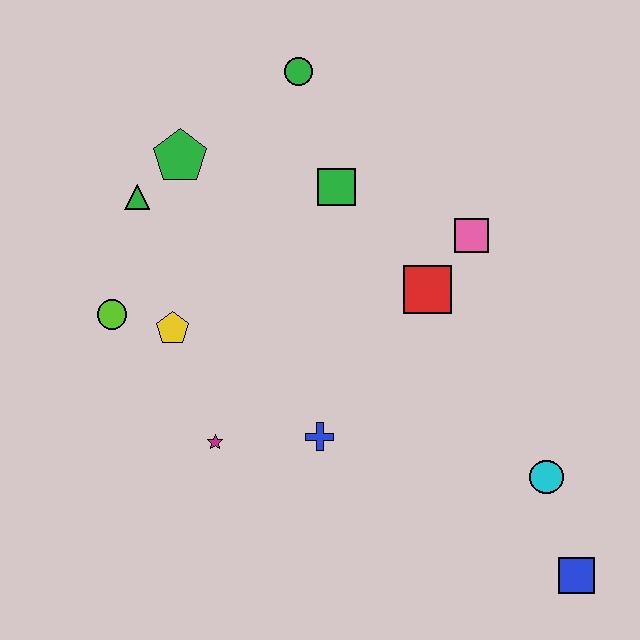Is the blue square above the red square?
No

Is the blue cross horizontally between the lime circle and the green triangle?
No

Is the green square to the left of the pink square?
Yes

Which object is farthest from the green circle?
The blue square is farthest from the green circle.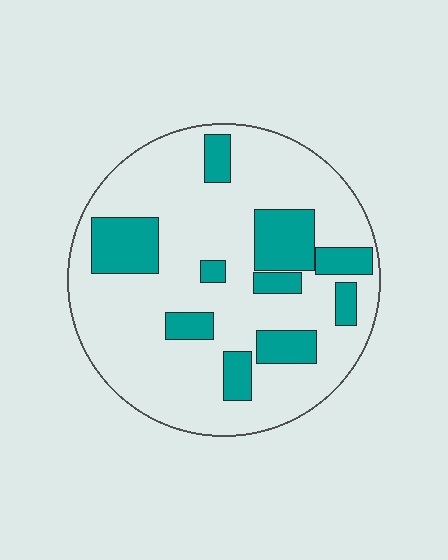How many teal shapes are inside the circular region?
10.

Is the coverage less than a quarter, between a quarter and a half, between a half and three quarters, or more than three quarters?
Less than a quarter.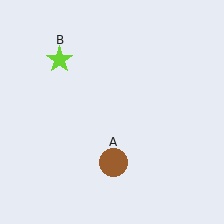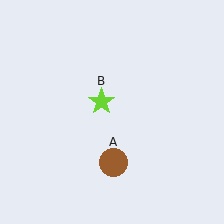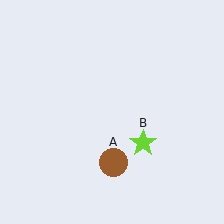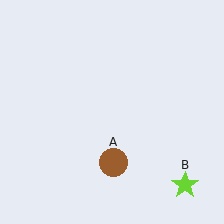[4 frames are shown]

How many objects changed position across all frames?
1 object changed position: lime star (object B).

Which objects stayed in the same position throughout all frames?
Brown circle (object A) remained stationary.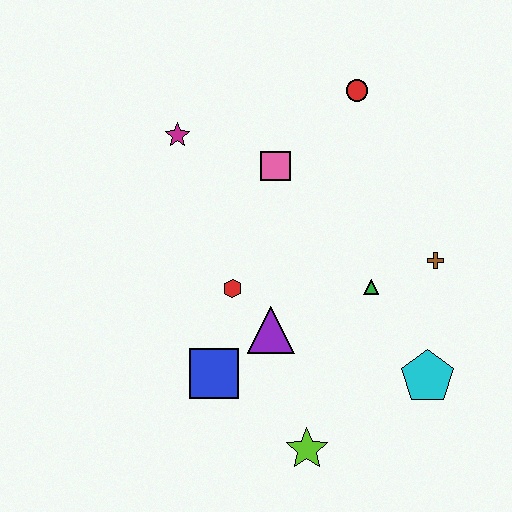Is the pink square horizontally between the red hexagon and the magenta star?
No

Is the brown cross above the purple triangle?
Yes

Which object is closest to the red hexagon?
The purple triangle is closest to the red hexagon.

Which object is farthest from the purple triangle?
The red circle is farthest from the purple triangle.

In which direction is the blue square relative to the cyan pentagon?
The blue square is to the left of the cyan pentagon.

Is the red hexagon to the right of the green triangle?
No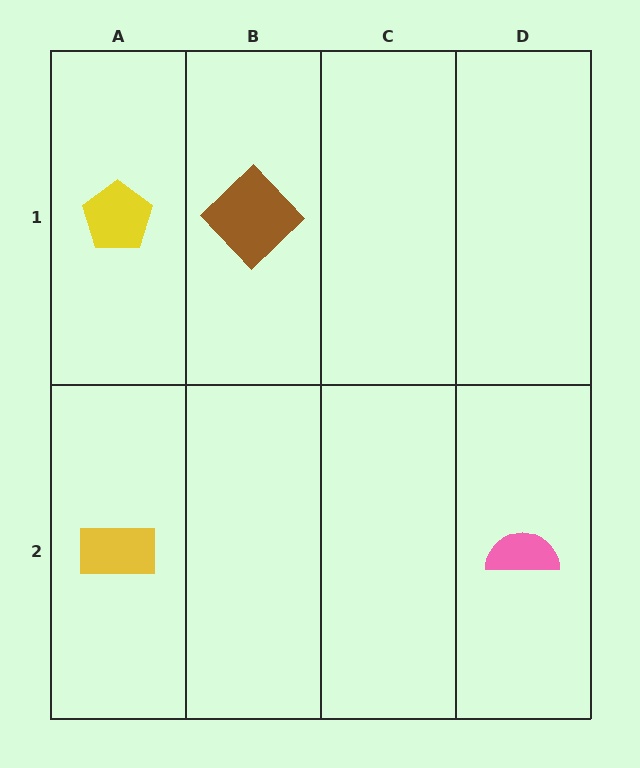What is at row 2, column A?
A yellow rectangle.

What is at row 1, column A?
A yellow pentagon.